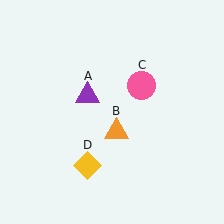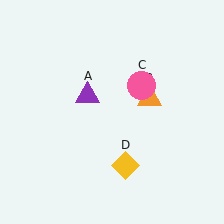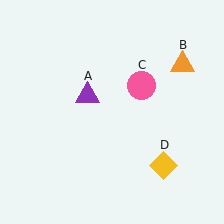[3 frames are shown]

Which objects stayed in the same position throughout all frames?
Purple triangle (object A) and pink circle (object C) remained stationary.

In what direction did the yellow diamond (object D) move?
The yellow diamond (object D) moved right.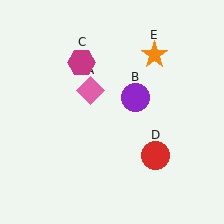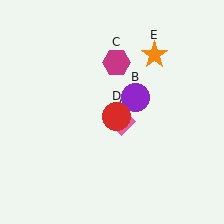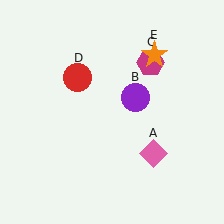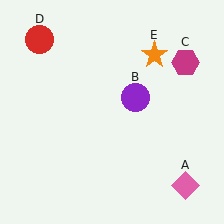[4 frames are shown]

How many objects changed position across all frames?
3 objects changed position: pink diamond (object A), magenta hexagon (object C), red circle (object D).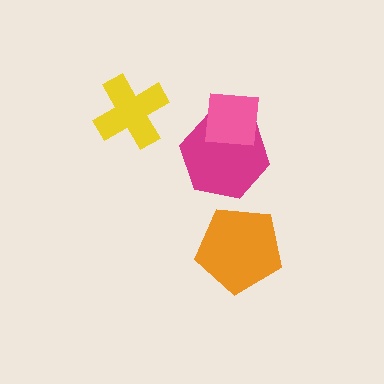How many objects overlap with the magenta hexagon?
1 object overlaps with the magenta hexagon.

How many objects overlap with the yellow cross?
0 objects overlap with the yellow cross.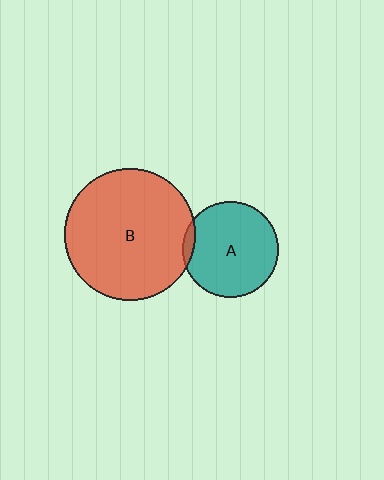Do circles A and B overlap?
Yes.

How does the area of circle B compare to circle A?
Approximately 1.9 times.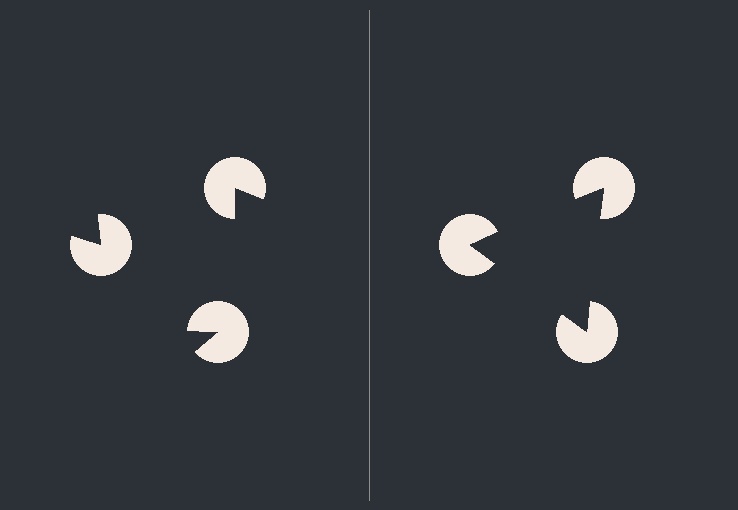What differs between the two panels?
The pac-man discs are positioned identically on both sides; only the wedge orientations differ. On the right they align to a triangle; on the left they are misaligned.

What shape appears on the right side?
An illusory triangle.